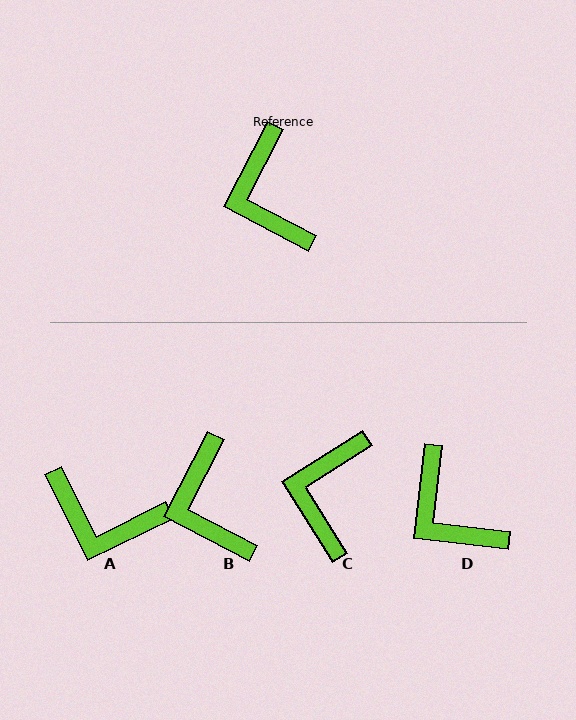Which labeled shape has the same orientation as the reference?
B.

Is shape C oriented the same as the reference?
No, it is off by about 30 degrees.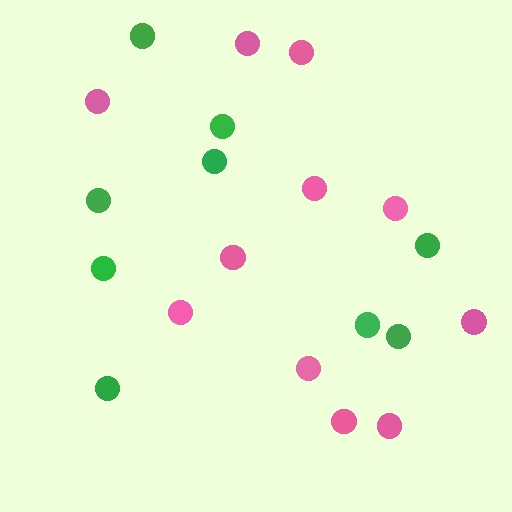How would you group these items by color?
There are 2 groups: one group of green circles (9) and one group of pink circles (11).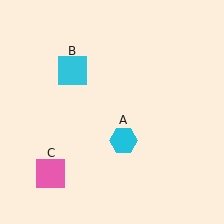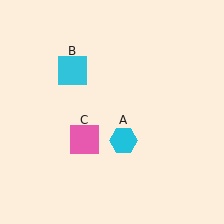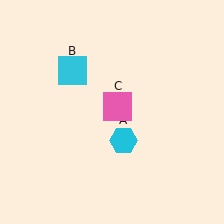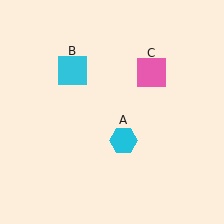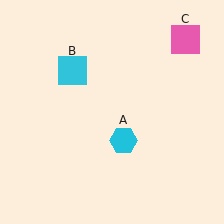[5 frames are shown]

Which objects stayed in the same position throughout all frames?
Cyan hexagon (object A) and cyan square (object B) remained stationary.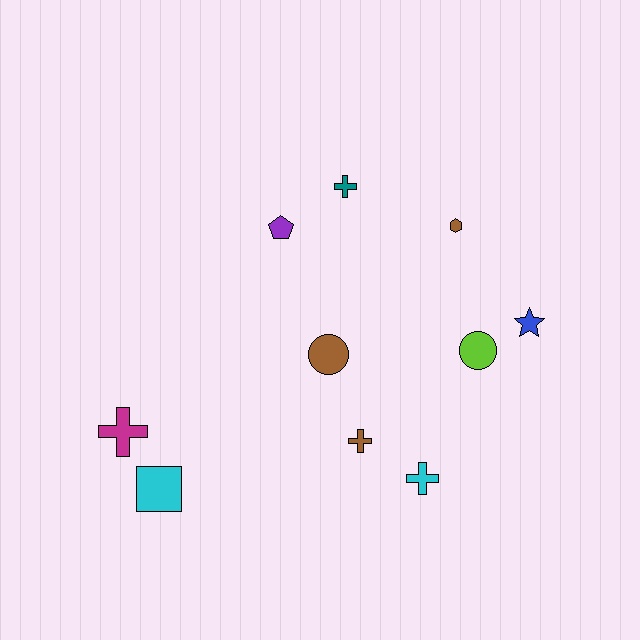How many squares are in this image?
There is 1 square.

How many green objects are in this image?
There are no green objects.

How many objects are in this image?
There are 10 objects.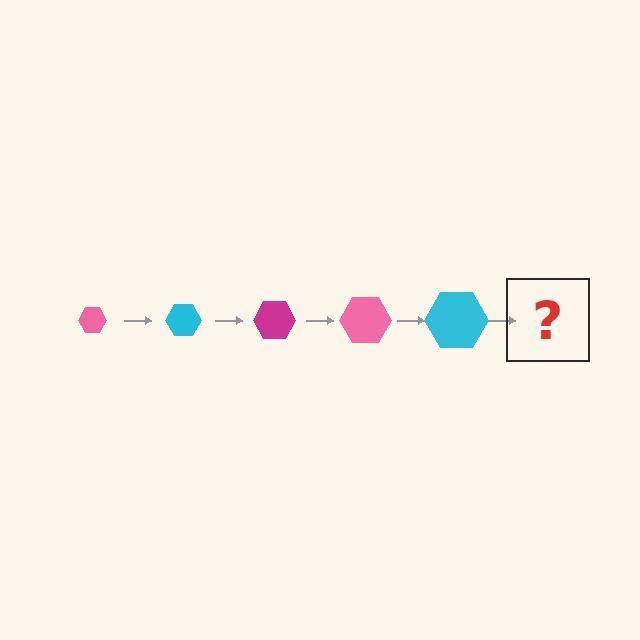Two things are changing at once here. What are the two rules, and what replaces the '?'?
The two rules are that the hexagon grows larger each step and the color cycles through pink, cyan, and magenta. The '?' should be a magenta hexagon, larger than the previous one.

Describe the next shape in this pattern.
It should be a magenta hexagon, larger than the previous one.